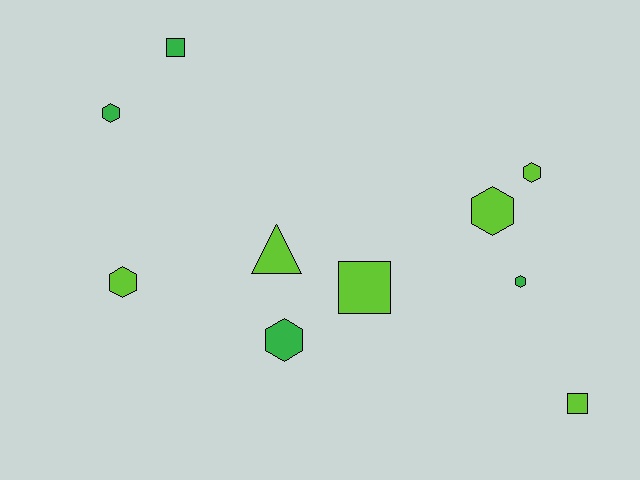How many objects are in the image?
There are 10 objects.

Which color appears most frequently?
Lime, with 6 objects.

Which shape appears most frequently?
Hexagon, with 6 objects.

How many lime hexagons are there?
There are 3 lime hexagons.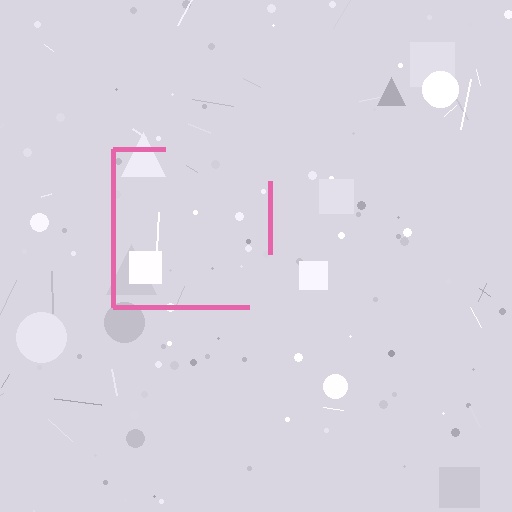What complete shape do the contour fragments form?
The contour fragments form a square.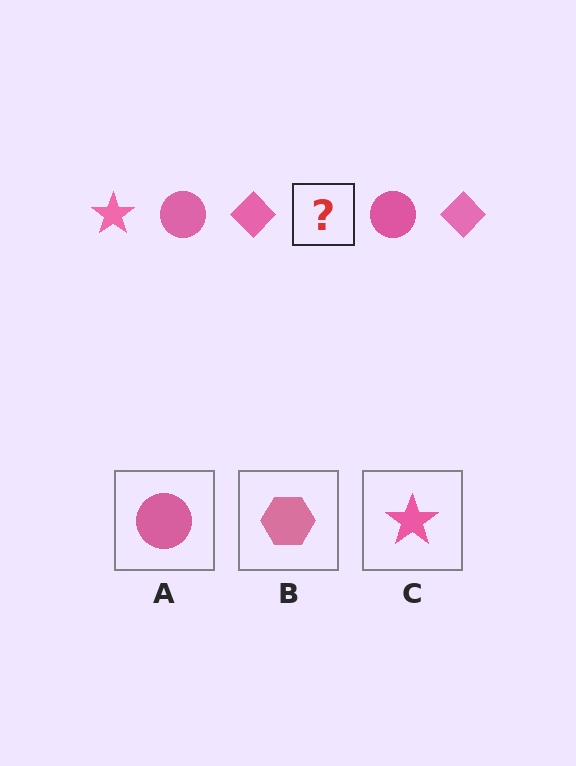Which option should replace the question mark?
Option C.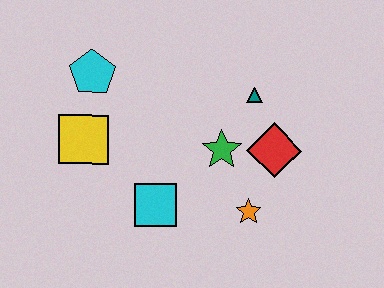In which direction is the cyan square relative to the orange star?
The cyan square is to the left of the orange star.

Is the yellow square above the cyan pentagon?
No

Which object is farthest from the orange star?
The cyan pentagon is farthest from the orange star.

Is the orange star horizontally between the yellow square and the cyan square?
No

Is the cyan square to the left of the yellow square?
No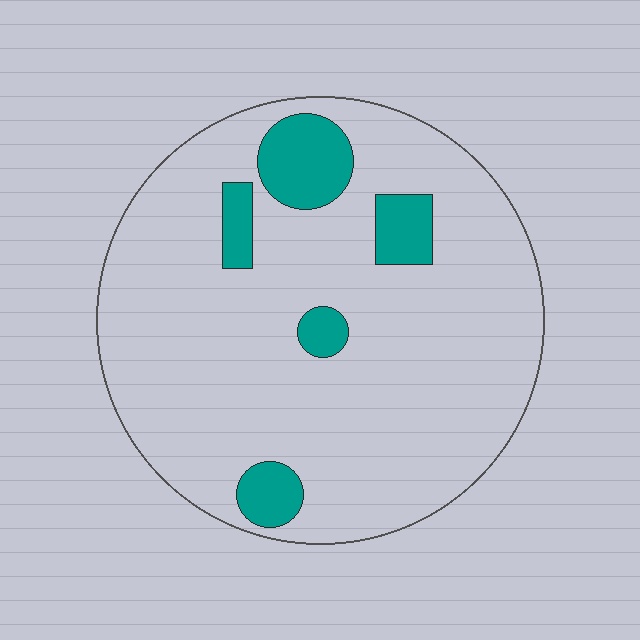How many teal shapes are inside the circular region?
5.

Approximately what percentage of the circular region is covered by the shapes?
Approximately 15%.